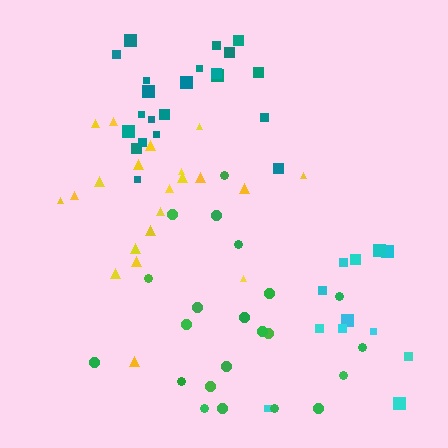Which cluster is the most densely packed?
Teal.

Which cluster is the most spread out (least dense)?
Green.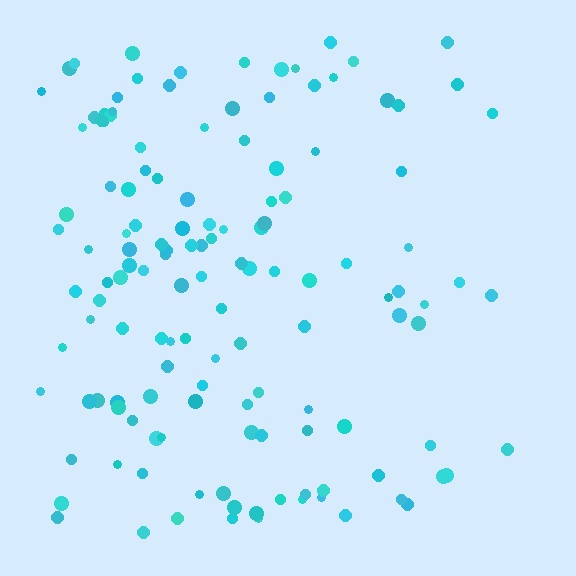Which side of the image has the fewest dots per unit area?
The right.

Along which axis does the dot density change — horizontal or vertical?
Horizontal.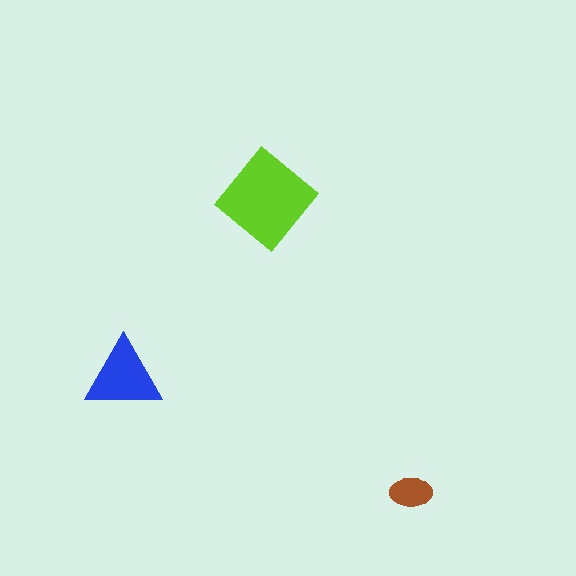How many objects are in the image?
There are 3 objects in the image.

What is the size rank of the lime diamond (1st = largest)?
1st.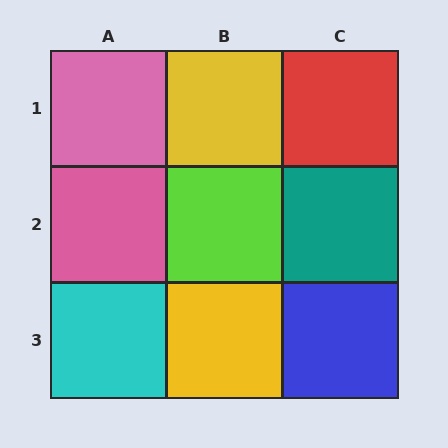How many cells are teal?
1 cell is teal.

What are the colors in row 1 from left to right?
Pink, yellow, red.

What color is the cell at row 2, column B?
Lime.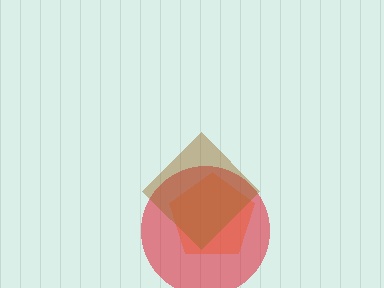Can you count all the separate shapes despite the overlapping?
Yes, there are 3 separate shapes.